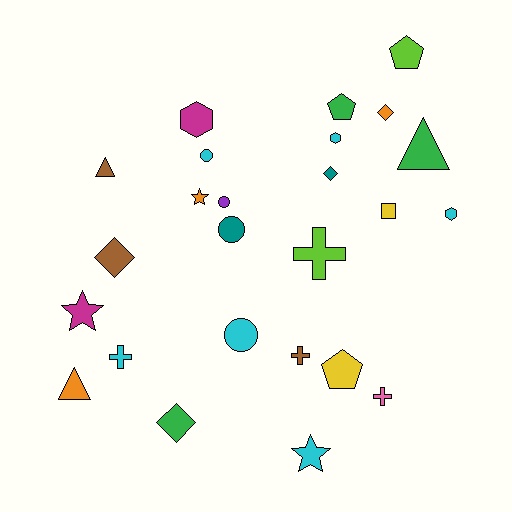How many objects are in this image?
There are 25 objects.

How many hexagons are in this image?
There are 3 hexagons.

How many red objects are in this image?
There are no red objects.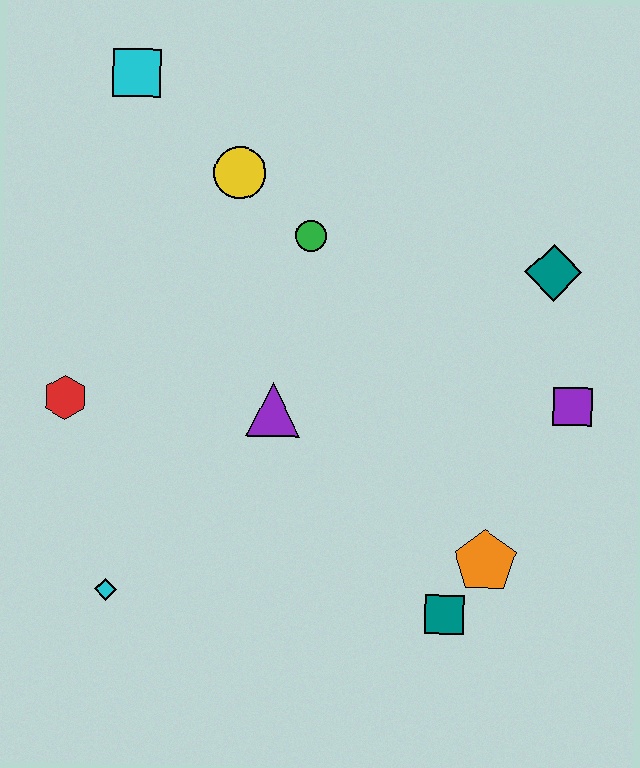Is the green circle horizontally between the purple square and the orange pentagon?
No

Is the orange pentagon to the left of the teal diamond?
Yes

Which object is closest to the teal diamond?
The purple square is closest to the teal diamond.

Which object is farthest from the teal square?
The cyan square is farthest from the teal square.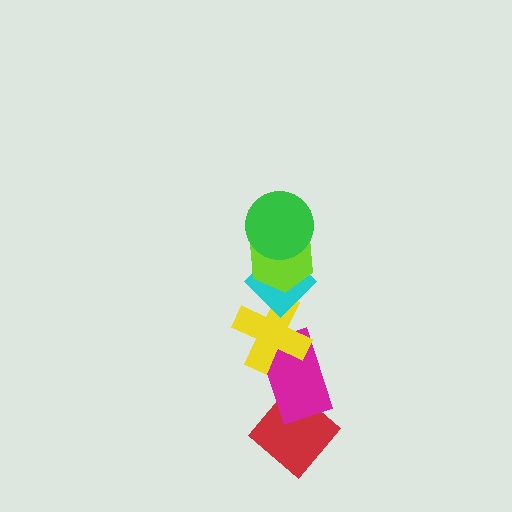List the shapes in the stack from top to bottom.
From top to bottom: the green circle, the lime hexagon, the cyan diamond, the yellow cross, the magenta rectangle, the red diamond.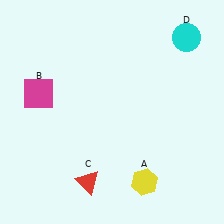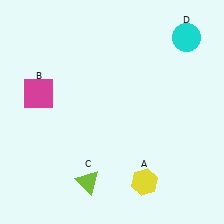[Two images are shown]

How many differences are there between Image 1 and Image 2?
There is 1 difference between the two images.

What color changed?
The triangle (C) changed from red in Image 1 to lime in Image 2.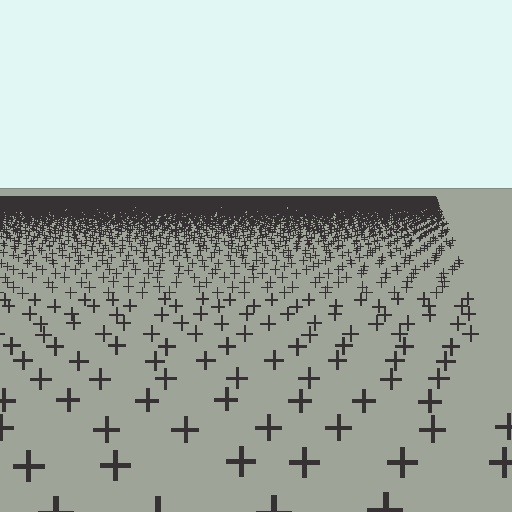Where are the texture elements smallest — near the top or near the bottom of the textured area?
Near the top.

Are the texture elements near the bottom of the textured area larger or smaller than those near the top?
Larger. Near the bottom, elements are closer to the viewer and appear at a bigger on-screen size.